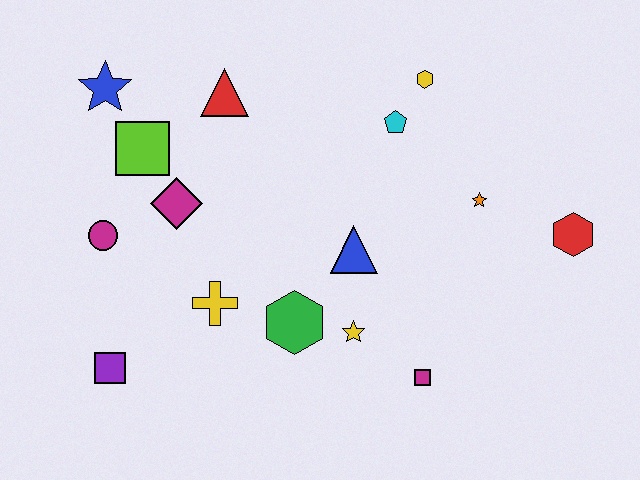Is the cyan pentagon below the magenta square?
No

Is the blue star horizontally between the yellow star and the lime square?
No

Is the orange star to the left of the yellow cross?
No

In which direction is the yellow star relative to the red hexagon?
The yellow star is to the left of the red hexagon.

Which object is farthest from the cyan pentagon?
The purple square is farthest from the cyan pentagon.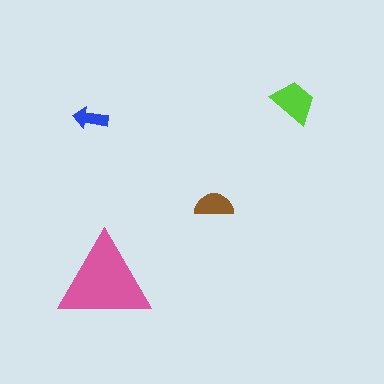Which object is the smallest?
The blue arrow.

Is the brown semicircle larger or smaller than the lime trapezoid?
Smaller.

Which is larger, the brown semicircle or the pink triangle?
The pink triangle.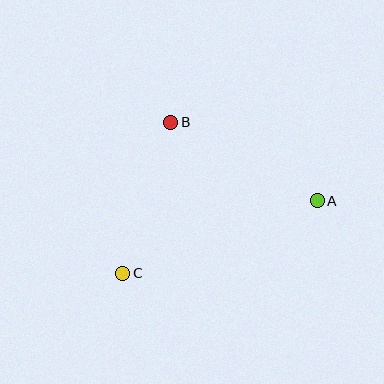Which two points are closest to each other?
Points B and C are closest to each other.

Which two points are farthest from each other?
Points A and C are farthest from each other.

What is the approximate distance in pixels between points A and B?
The distance between A and B is approximately 166 pixels.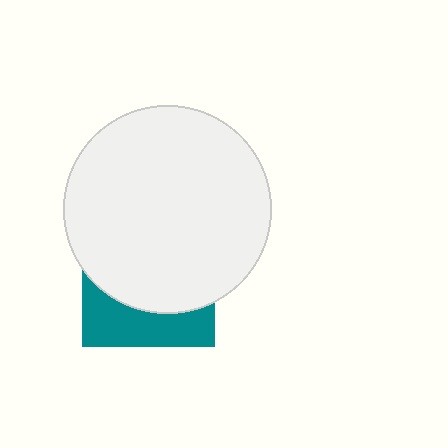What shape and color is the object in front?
The object in front is a white circle.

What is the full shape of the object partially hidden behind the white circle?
The partially hidden object is a teal square.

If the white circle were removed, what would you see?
You would see the complete teal square.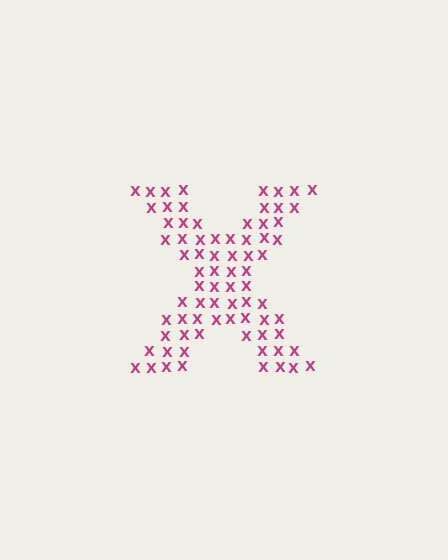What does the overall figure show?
The overall figure shows the letter X.